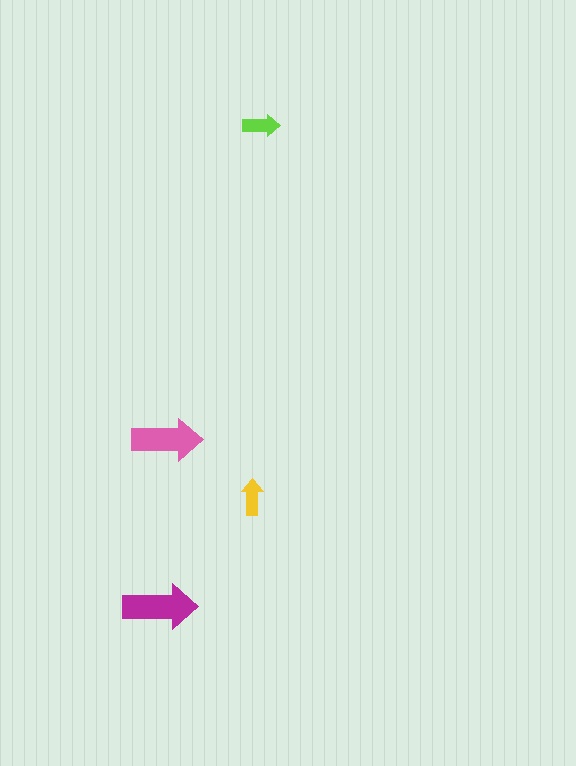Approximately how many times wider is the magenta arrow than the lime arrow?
About 2 times wider.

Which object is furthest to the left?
The magenta arrow is leftmost.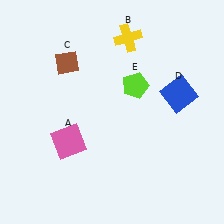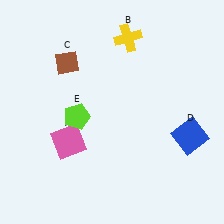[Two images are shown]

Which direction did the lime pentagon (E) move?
The lime pentagon (E) moved left.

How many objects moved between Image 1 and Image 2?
2 objects moved between the two images.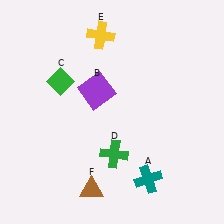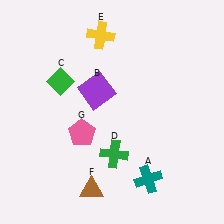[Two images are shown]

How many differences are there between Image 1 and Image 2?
There is 1 difference between the two images.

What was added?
A pink pentagon (G) was added in Image 2.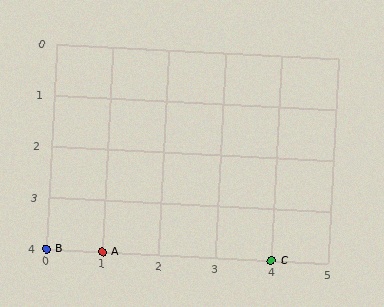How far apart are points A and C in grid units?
Points A and C are 3 columns apart.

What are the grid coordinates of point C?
Point C is at grid coordinates (4, 4).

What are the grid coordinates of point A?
Point A is at grid coordinates (1, 4).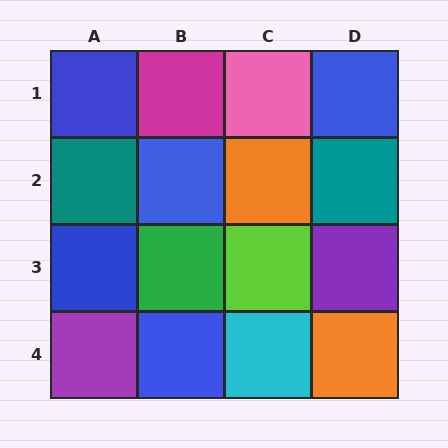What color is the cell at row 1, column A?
Blue.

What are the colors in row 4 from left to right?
Purple, blue, cyan, orange.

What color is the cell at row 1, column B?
Magenta.